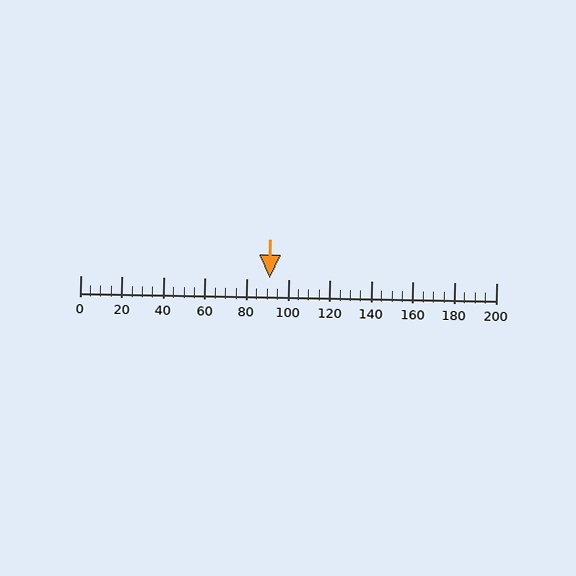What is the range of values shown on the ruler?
The ruler shows values from 0 to 200.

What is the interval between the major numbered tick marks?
The major tick marks are spaced 20 units apart.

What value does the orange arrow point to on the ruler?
The orange arrow points to approximately 91.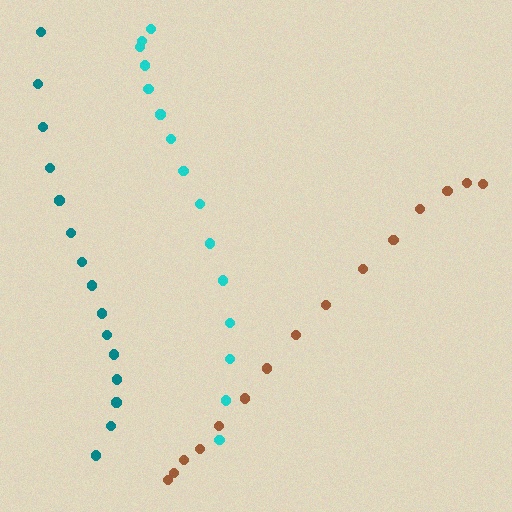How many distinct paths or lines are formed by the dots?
There are 3 distinct paths.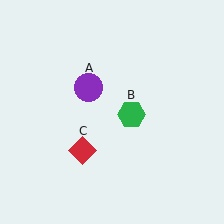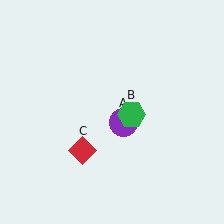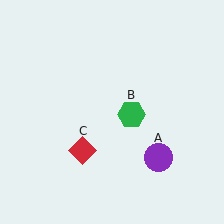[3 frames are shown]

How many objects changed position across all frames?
1 object changed position: purple circle (object A).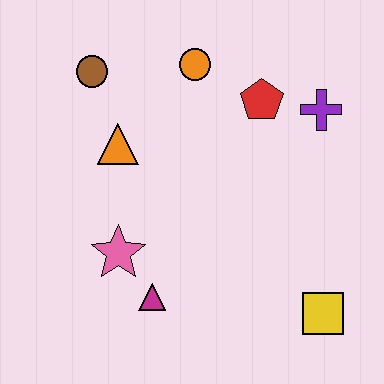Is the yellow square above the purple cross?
No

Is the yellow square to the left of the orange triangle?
No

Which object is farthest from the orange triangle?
The yellow square is farthest from the orange triangle.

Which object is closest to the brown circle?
The orange triangle is closest to the brown circle.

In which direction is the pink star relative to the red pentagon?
The pink star is below the red pentagon.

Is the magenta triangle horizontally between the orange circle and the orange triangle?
Yes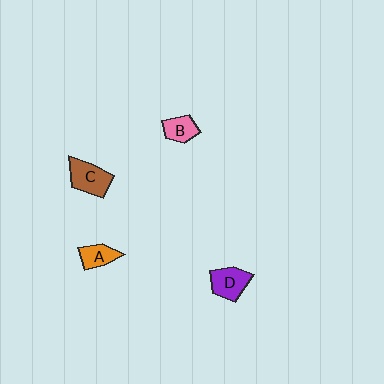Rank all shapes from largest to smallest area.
From largest to smallest: C (brown), D (purple), B (pink), A (orange).